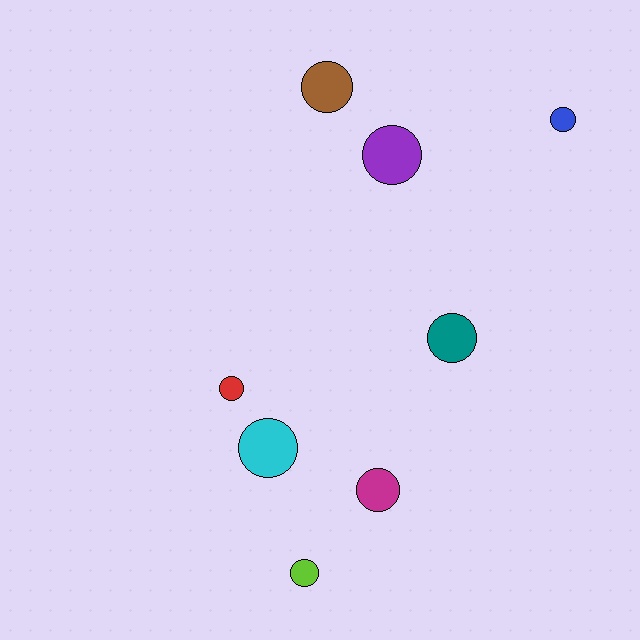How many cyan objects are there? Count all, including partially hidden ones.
There is 1 cyan object.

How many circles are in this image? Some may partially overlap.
There are 8 circles.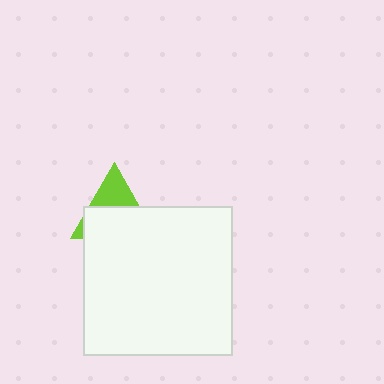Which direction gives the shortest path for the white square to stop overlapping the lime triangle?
Moving down gives the shortest separation.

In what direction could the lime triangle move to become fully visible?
The lime triangle could move up. That would shift it out from behind the white square entirely.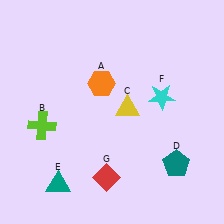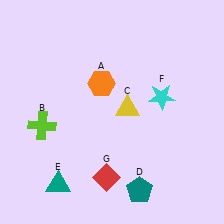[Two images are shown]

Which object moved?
The teal pentagon (D) moved left.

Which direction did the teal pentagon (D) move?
The teal pentagon (D) moved left.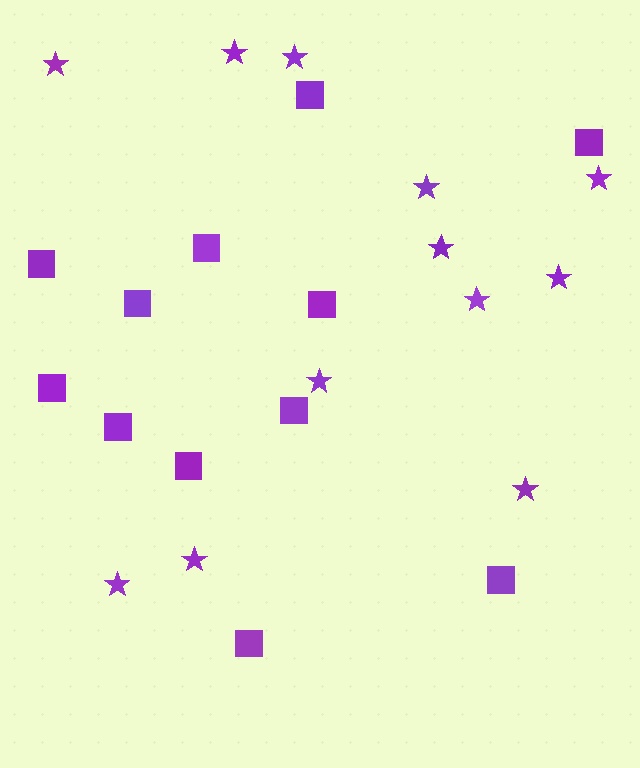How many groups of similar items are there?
There are 2 groups: one group of squares (12) and one group of stars (12).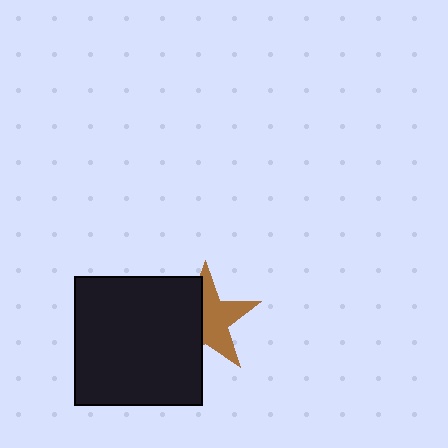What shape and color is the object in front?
The object in front is a black square.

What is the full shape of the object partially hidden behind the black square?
The partially hidden object is a brown star.